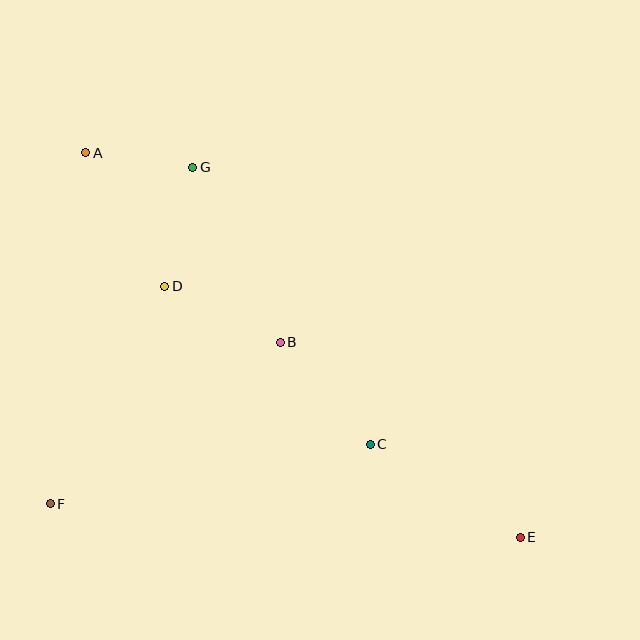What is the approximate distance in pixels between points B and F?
The distance between B and F is approximately 281 pixels.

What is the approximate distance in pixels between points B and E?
The distance between B and E is approximately 309 pixels.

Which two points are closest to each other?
Points A and G are closest to each other.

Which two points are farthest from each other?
Points A and E are farthest from each other.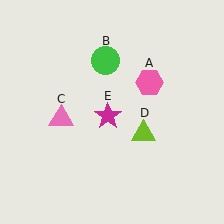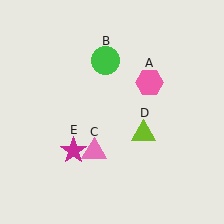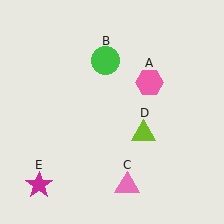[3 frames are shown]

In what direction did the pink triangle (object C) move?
The pink triangle (object C) moved down and to the right.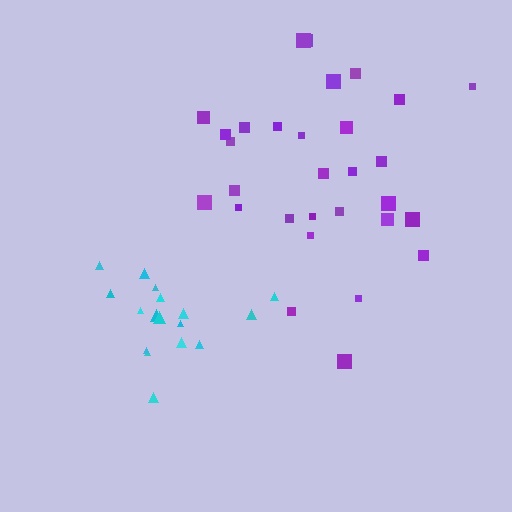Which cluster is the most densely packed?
Cyan.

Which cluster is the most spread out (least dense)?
Purple.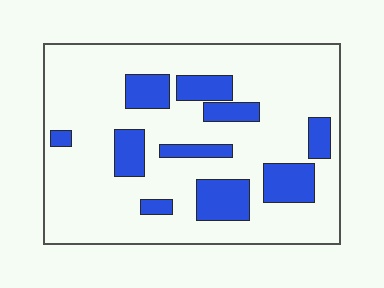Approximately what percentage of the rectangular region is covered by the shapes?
Approximately 20%.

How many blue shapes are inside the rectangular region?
10.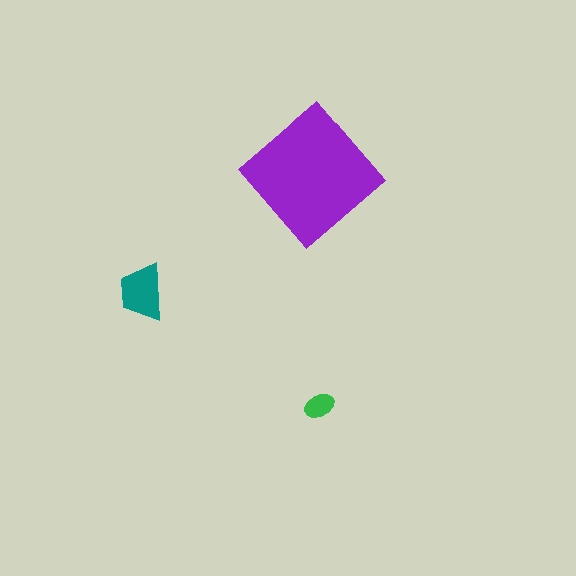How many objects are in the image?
There are 3 objects in the image.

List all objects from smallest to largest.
The green ellipse, the teal trapezoid, the purple diamond.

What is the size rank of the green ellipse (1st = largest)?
3rd.